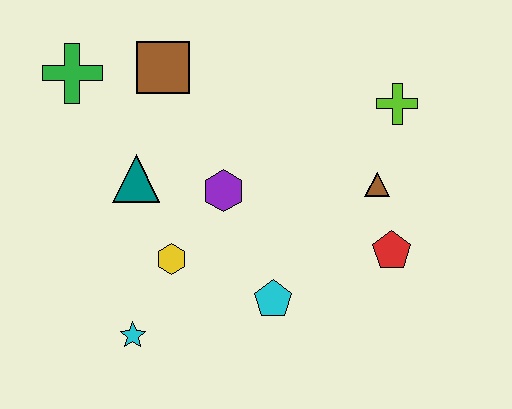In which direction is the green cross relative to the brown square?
The green cross is to the left of the brown square.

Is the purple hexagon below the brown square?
Yes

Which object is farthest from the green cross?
The red pentagon is farthest from the green cross.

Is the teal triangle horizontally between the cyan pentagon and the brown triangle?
No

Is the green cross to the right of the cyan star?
No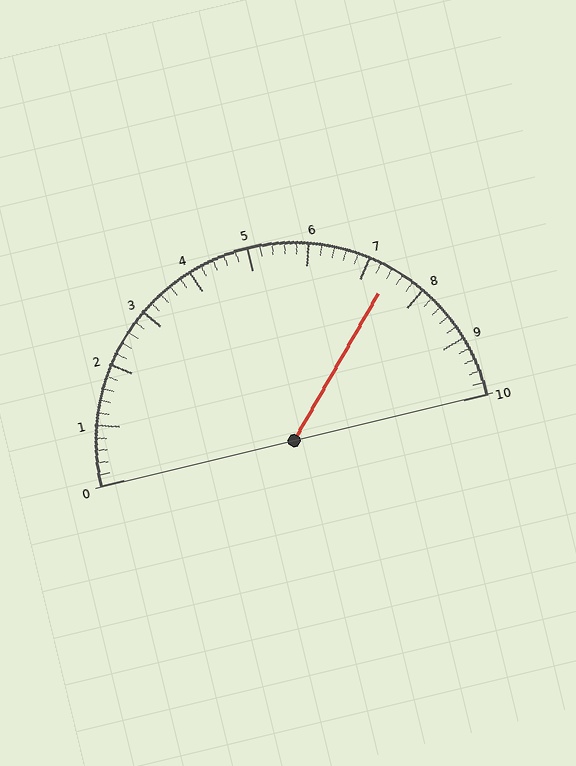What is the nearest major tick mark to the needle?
The nearest major tick mark is 7.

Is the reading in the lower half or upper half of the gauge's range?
The reading is in the upper half of the range (0 to 10).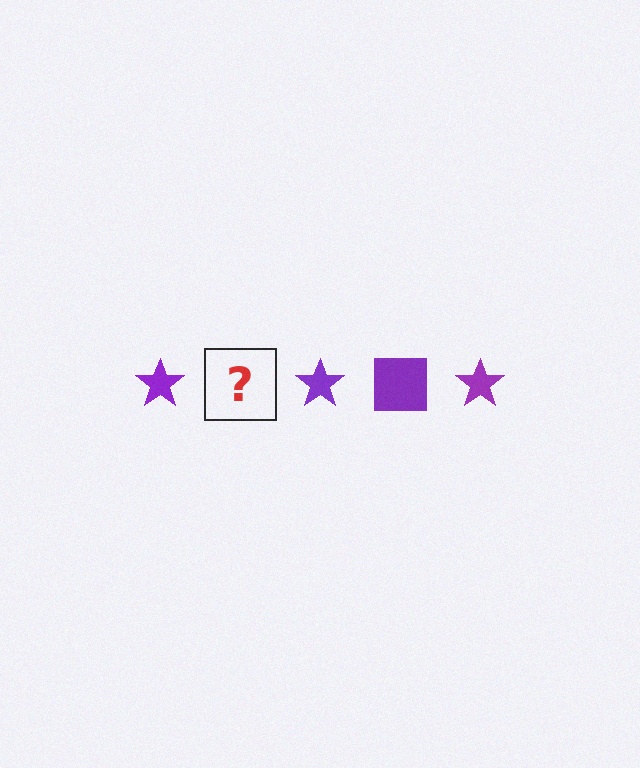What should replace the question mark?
The question mark should be replaced with a purple square.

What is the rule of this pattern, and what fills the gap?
The rule is that the pattern cycles through star, square shapes in purple. The gap should be filled with a purple square.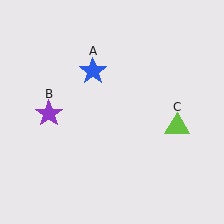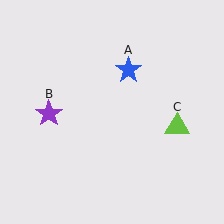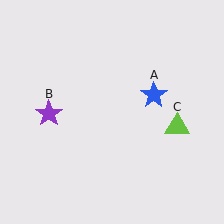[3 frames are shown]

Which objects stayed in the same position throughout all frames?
Purple star (object B) and lime triangle (object C) remained stationary.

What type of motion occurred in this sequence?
The blue star (object A) rotated clockwise around the center of the scene.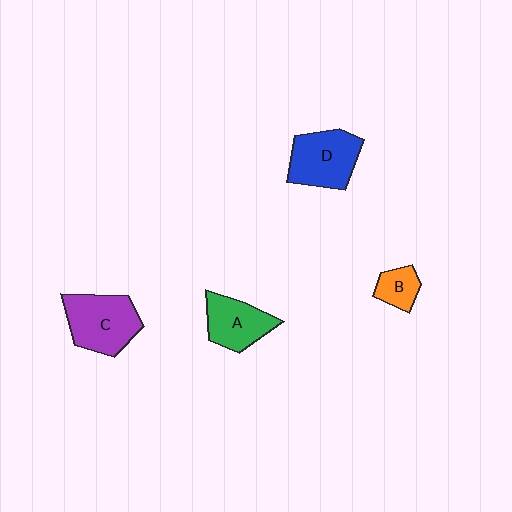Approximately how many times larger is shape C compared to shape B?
Approximately 2.5 times.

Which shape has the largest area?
Shape C (purple).